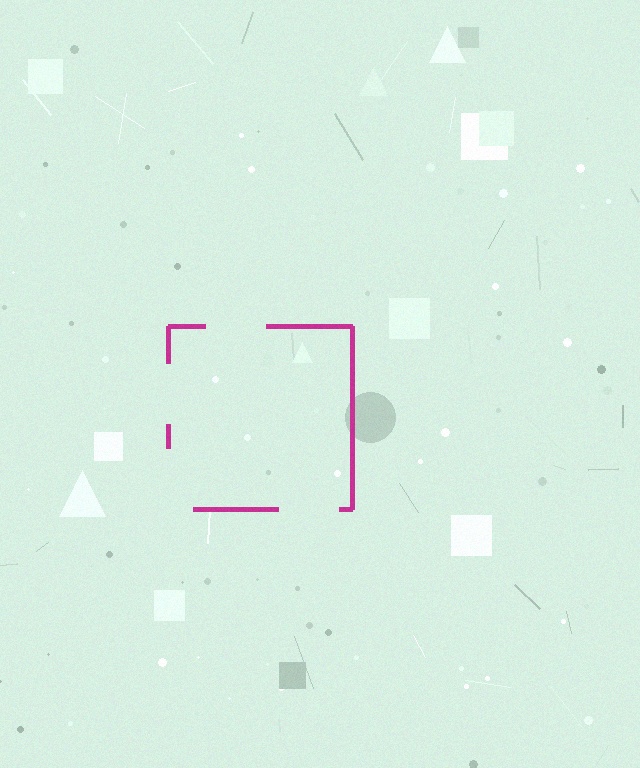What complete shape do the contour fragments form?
The contour fragments form a square.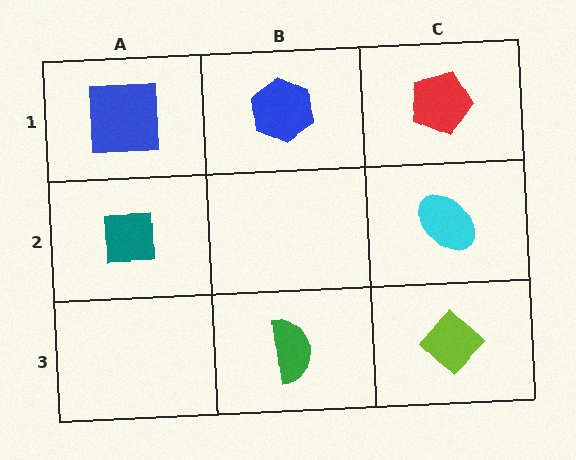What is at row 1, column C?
A red pentagon.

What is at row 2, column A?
A teal square.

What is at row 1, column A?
A blue square.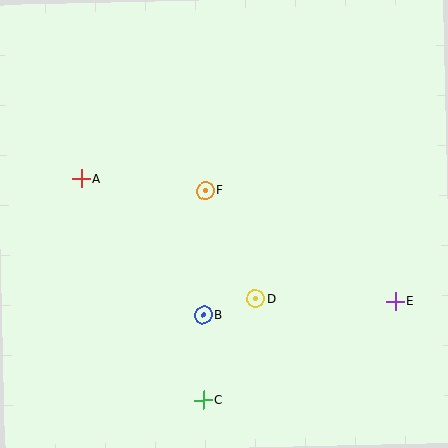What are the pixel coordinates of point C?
Point C is at (203, 400).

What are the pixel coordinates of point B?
Point B is at (203, 315).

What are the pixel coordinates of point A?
Point A is at (81, 179).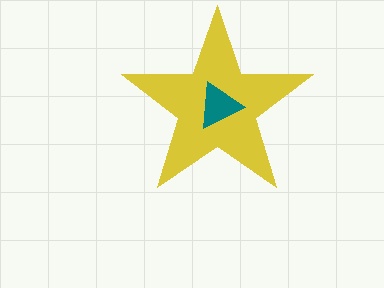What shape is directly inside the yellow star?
The teal triangle.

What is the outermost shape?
The yellow star.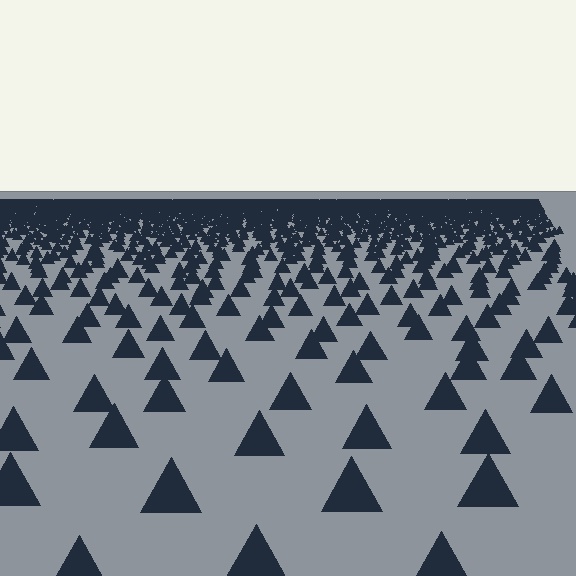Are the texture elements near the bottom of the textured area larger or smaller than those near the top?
Larger. Near the bottom, elements are closer to the viewer and appear at a bigger on-screen size.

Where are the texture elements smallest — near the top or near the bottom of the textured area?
Near the top.